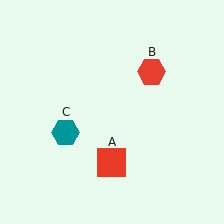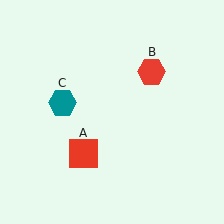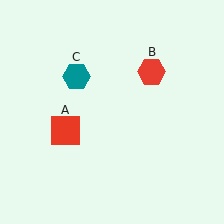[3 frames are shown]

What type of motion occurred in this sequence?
The red square (object A), teal hexagon (object C) rotated clockwise around the center of the scene.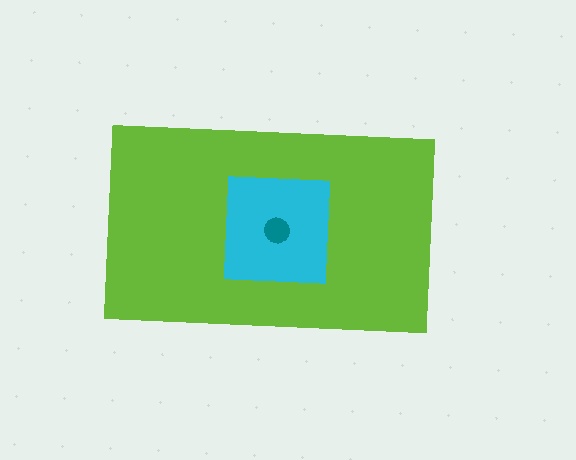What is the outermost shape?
The lime rectangle.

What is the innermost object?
The teal circle.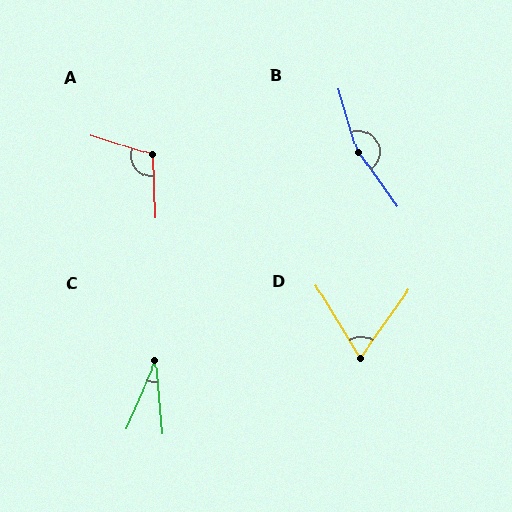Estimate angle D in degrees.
Approximately 67 degrees.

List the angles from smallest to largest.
C (29°), D (67°), A (110°), B (161°).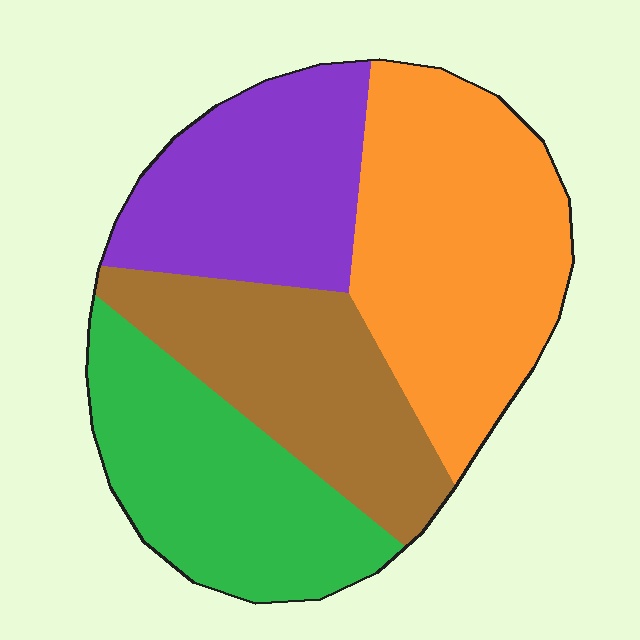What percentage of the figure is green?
Green takes up about one quarter (1/4) of the figure.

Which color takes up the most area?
Orange, at roughly 30%.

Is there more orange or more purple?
Orange.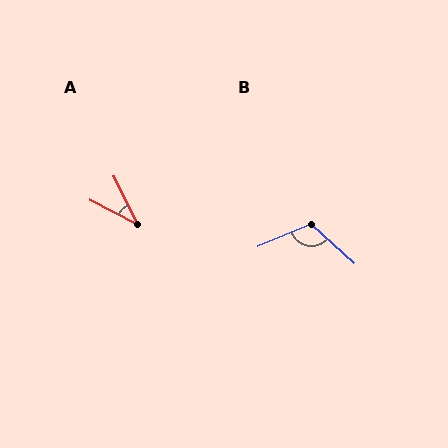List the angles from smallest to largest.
A (37°), B (115°).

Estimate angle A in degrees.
Approximately 37 degrees.